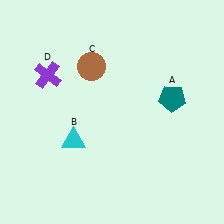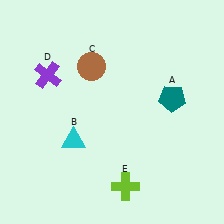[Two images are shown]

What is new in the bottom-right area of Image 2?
A lime cross (E) was added in the bottom-right area of Image 2.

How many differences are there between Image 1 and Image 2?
There is 1 difference between the two images.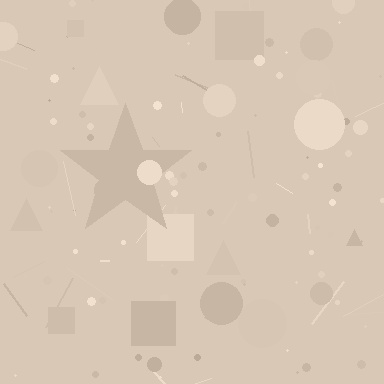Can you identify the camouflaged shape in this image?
The camouflaged shape is a star.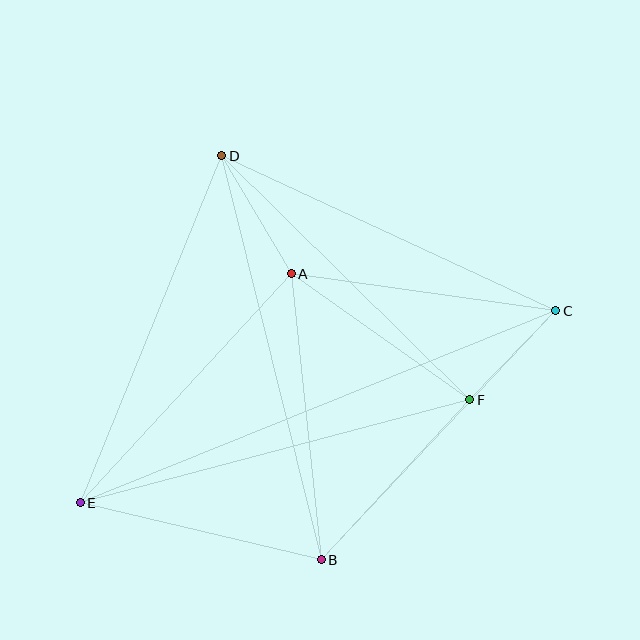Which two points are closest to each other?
Points C and F are closest to each other.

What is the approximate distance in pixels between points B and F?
The distance between B and F is approximately 219 pixels.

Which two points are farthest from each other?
Points C and E are farthest from each other.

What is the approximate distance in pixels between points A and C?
The distance between A and C is approximately 267 pixels.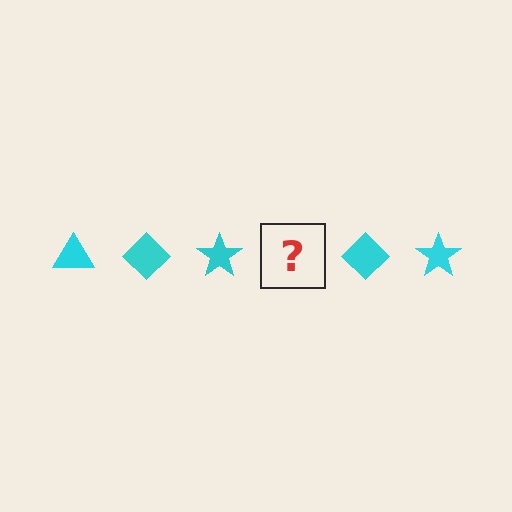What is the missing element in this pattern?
The missing element is a cyan triangle.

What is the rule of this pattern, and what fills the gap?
The rule is that the pattern cycles through triangle, diamond, star shapes in cyan. The gap should be filled with a cyan triangle.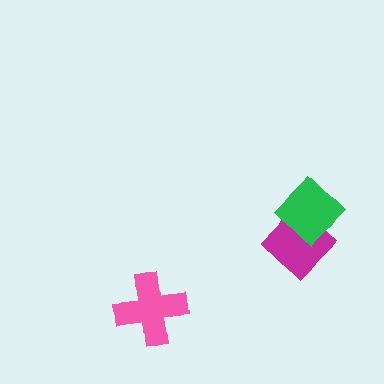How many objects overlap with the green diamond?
1 object overlaps with the green diamond.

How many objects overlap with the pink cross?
0 objects overlap with the pink cross.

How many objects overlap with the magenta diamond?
1 object overlaps with the magenta diamond.